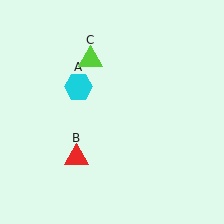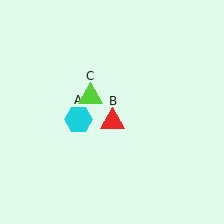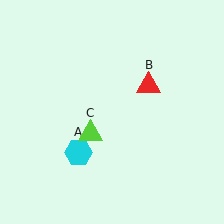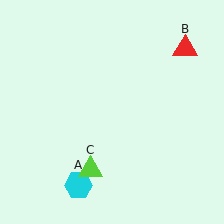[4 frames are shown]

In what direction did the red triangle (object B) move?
The red triangle (object B) moved up and to the right.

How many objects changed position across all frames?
3 objects changed position: cyan hexagon (object A), red triangle (object B), lime triangle (object C).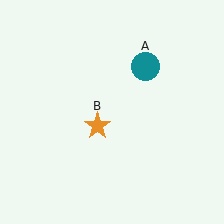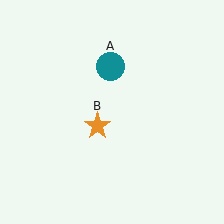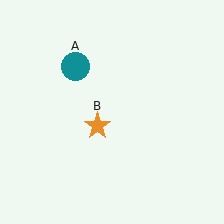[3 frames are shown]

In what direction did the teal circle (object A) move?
The teal circle (object A) moved left.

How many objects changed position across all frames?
1 object changed position: teal circle (object A).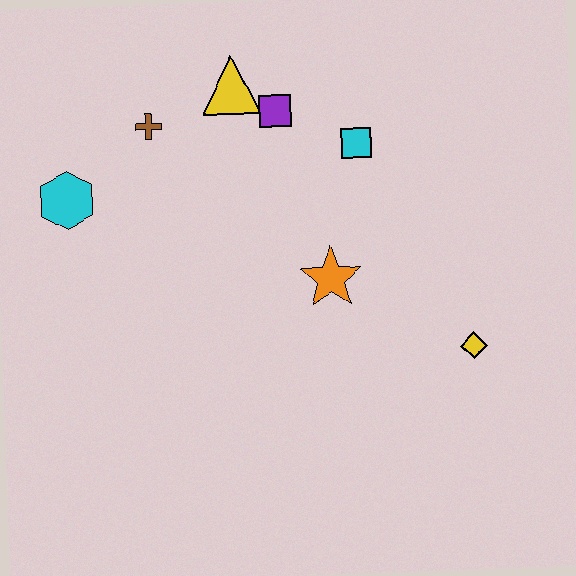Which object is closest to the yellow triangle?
The purple square is closest to the yellow triangle.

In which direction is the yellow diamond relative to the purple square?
The yellow diamond is below the purple square.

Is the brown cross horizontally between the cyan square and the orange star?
No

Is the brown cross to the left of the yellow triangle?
Yes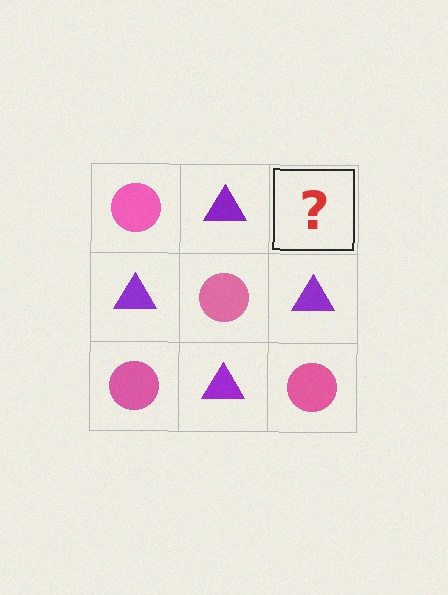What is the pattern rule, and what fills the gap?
The rule is that it alternates pink circle and purple triangle in a checkerboard pattern. The gap should be filled with a pink circle.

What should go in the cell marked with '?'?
The missing cell should contain a pink circle.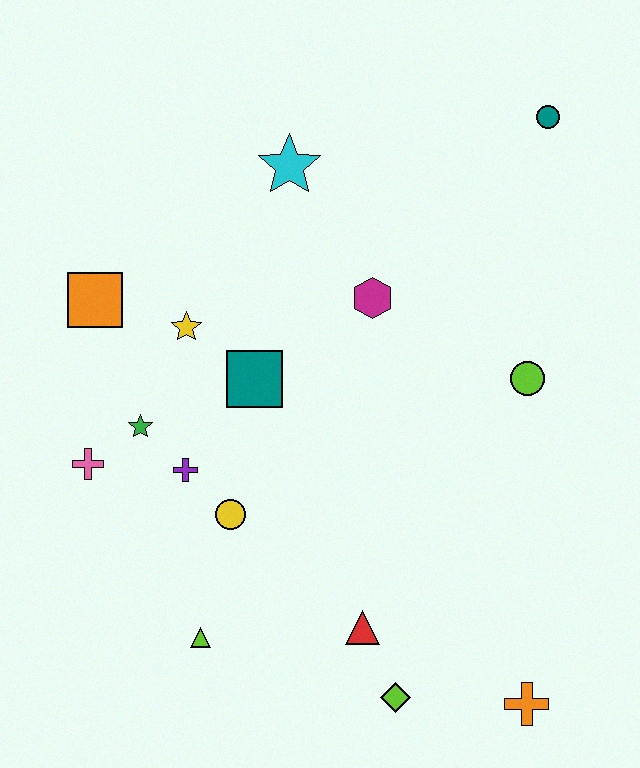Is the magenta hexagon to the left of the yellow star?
No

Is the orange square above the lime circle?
Yes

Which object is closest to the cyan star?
The magenta hexagon is closest to the cyan star.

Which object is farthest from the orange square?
The orange cross is farthest from the orange square.